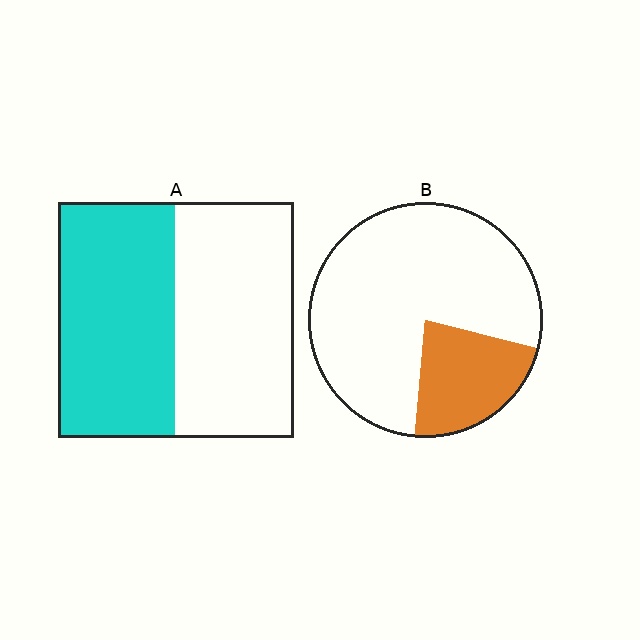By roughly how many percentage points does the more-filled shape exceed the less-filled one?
By roughly 25 percentage points (A over B).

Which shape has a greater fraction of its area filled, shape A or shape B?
Shape A.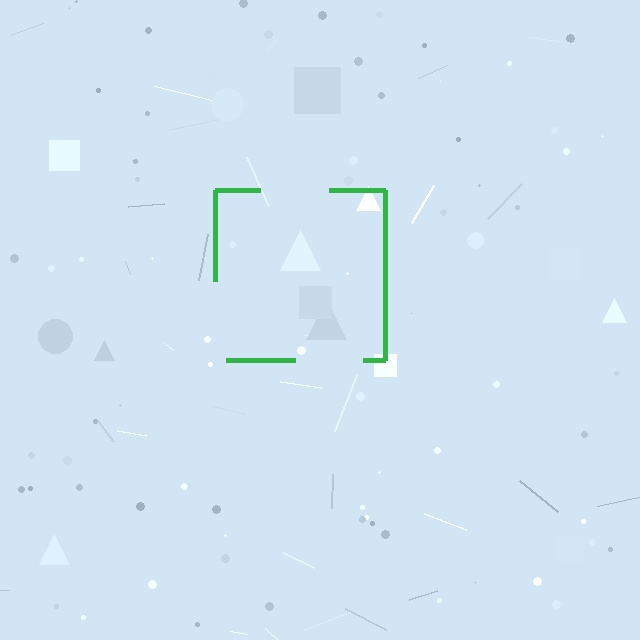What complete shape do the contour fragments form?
The contour fragments form a square.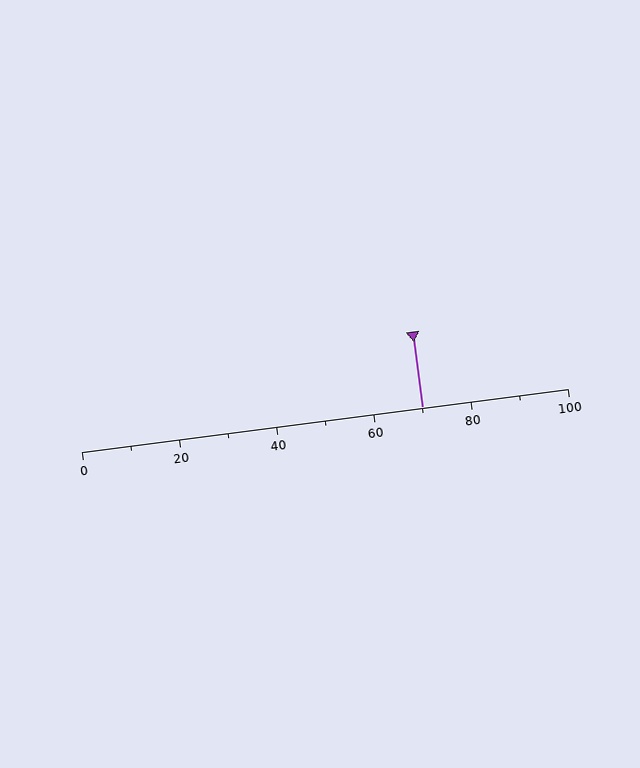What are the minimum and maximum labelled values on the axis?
The axis runs from 0 to 100.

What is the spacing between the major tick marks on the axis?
The major ticks are spaced 20 apart.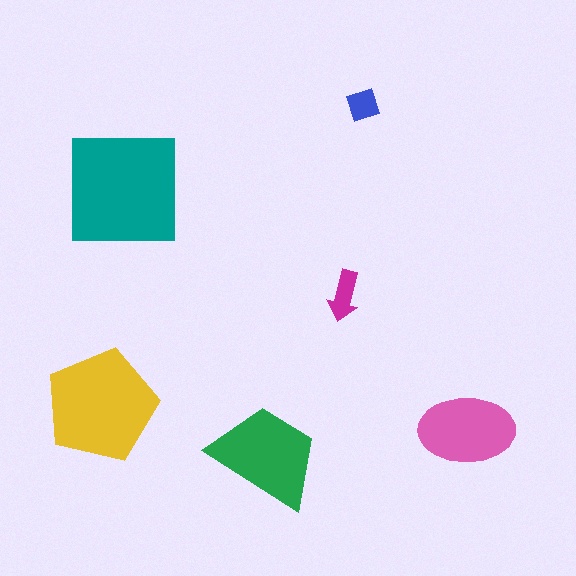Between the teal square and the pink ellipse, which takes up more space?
The teal square.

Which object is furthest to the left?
The yellow pentagon is leftmost.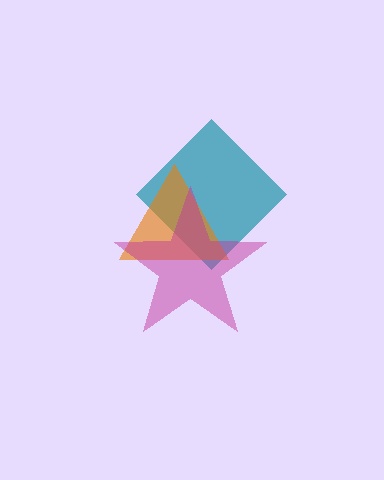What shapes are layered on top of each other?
The layered shapes are: a teal diamond, an orange triangle, a magenta star.